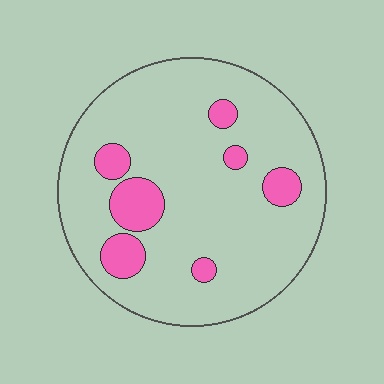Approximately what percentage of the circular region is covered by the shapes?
Approximately 15%.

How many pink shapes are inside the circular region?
7.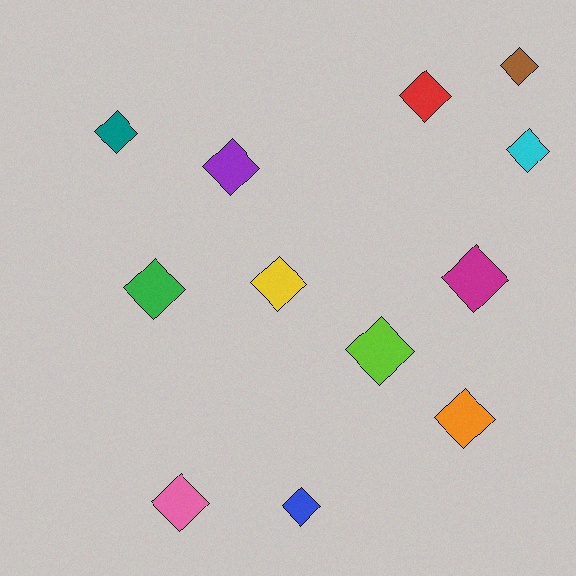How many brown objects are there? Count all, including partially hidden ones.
There is 1 brown object.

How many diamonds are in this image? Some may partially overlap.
There are 12 diamonds.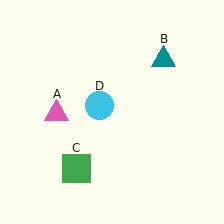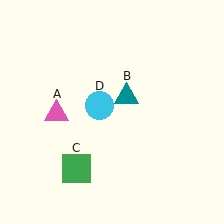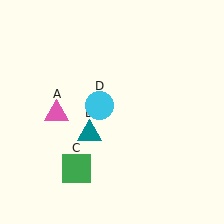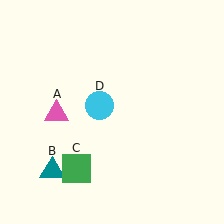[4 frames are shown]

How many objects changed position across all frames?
1 object changed position: teal triangle (object B).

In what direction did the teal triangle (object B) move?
The teal triangle (object B) moved down and to the left.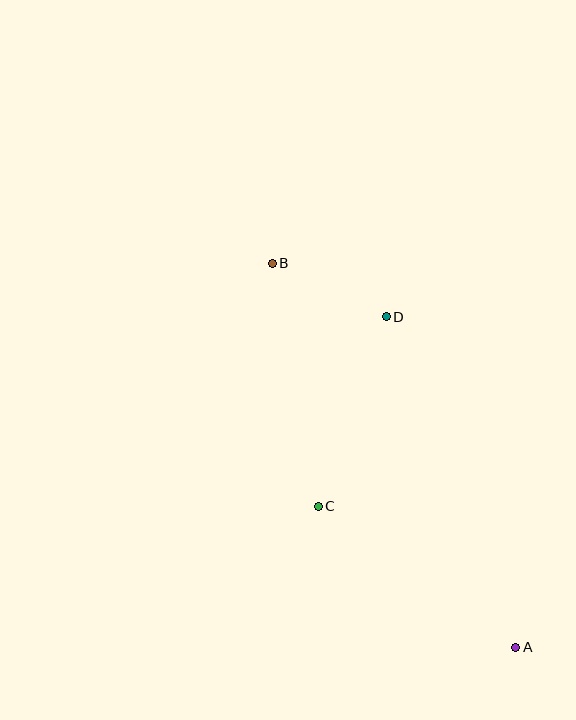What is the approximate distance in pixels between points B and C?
The distance between B and C is approximately 247 pixels.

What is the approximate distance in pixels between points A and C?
The distance between A and C is approximately 243 pixels.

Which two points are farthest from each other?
Points A and B are farthest from each other.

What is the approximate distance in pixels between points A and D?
The distance between A and D is approximately 355 pixels.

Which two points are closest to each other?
Points B and D are closest to each other.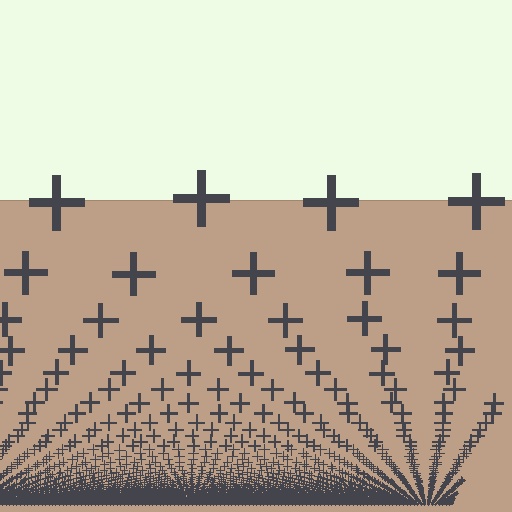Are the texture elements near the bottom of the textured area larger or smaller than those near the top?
Smaller. The gradient is inverted — elements near the bottom are smaller and denser.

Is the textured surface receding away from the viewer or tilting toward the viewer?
The surface appears to tilt toward the viewer. Texture elements get larger and sparser toward the top.